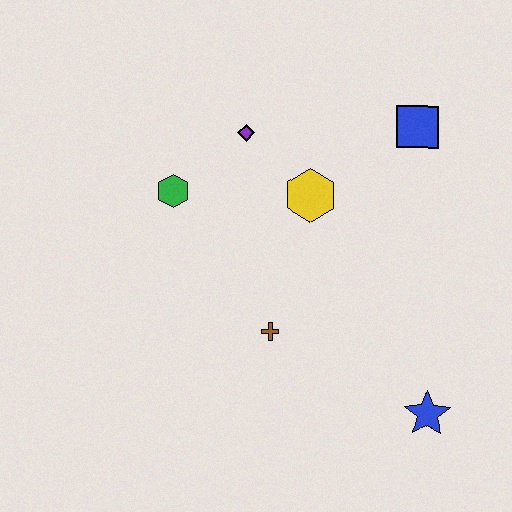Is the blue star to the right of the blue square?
Yes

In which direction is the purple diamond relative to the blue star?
The purple diamond is above the blue star.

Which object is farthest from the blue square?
The blue star is farthest from the blue square.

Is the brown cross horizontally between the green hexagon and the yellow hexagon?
Yes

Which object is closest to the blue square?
The yellow hexagon is closest to the blue square.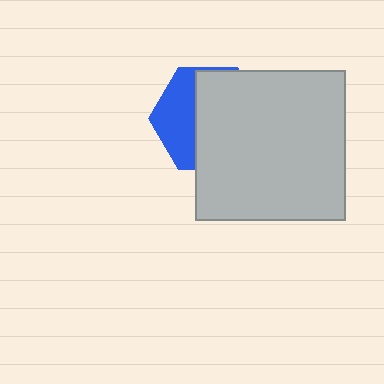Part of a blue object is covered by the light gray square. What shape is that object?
It is a hexagon.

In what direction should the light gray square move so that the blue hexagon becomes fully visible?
The light gray square should move right. That is the shortest direction to clear the overlap and leave the blue hexagon fully visible.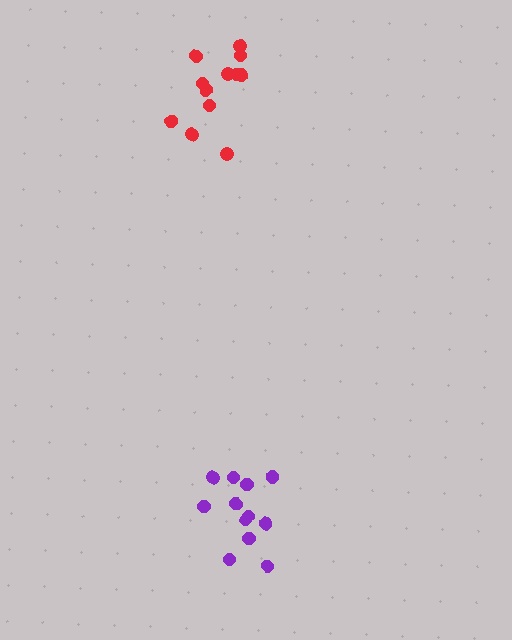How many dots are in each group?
Group 1: 12 dots, Group 2: 12 dots (24 total).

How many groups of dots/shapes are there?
There are 2 groups.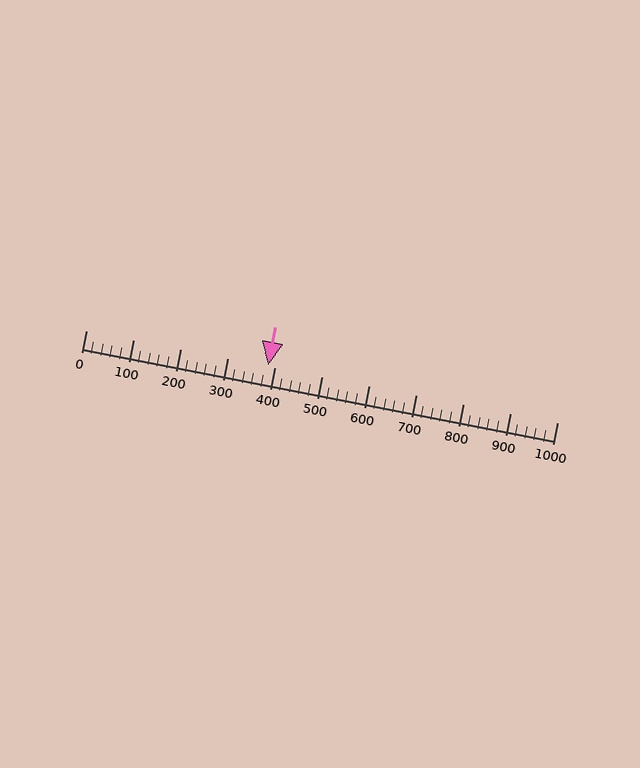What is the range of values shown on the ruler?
The ruler shows values from 0 to 1000.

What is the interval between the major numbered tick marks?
The major tick marks are spaced 100 units apart.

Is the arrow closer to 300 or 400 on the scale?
The arrow is closer to 400.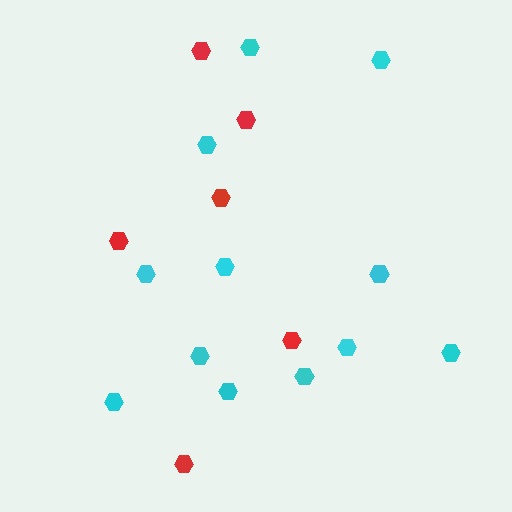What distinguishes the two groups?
There are 2 groups: one group of cyan hexagons (12) and one group of red hexagons (6).